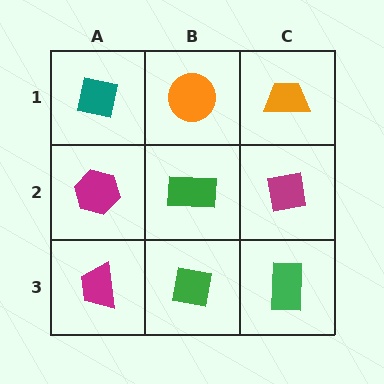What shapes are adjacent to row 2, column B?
An orange circle (row 1, column B), a green square (row 3, column B), a magenta hexagon (row 2, column A), a magenta square (row 2, column C).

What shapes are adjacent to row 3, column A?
A magenta hexagon (row 2, column A), a green square (row 3, column B).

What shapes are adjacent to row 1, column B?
A green rectangle (row 2, column B), a teal square (row 1, column A), an orange trapezoid (row 1, column C).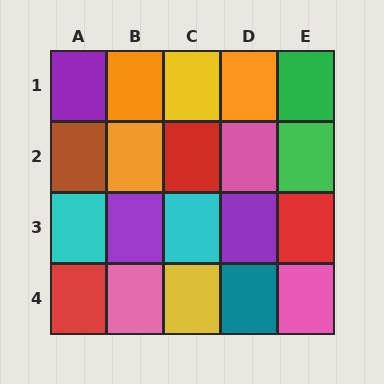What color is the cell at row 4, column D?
Teal.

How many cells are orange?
3 cells are orange.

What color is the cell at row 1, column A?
Purple.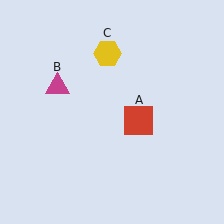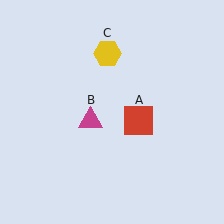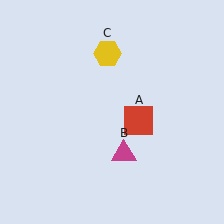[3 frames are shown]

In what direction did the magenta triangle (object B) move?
The magenta triangle (object B) moved down and to the right.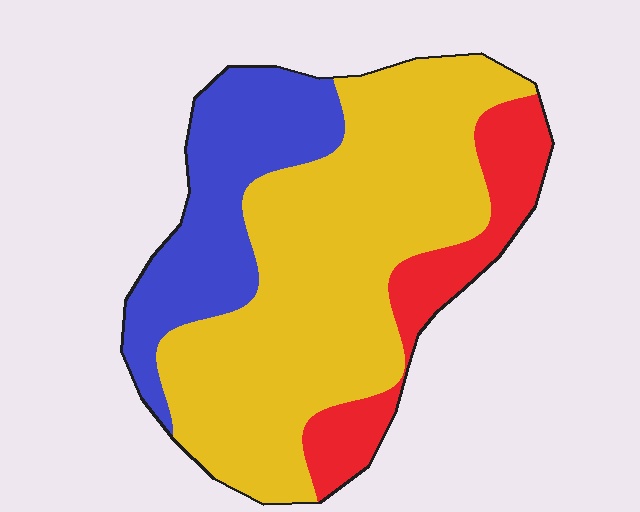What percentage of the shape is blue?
Blue covers around 25% of the shape.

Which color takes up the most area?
Yellow, at roughly 60%.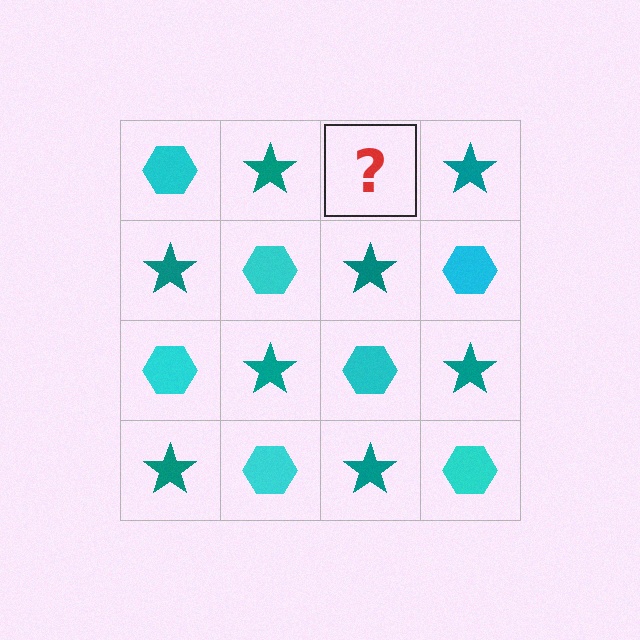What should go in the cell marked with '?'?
The missing cell should contain a cyan hexagon.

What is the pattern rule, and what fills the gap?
The rule is that it alternates cyan hexagon and teal star in a checkerboard pattern. The gap should be filled with a cyan hexagon.